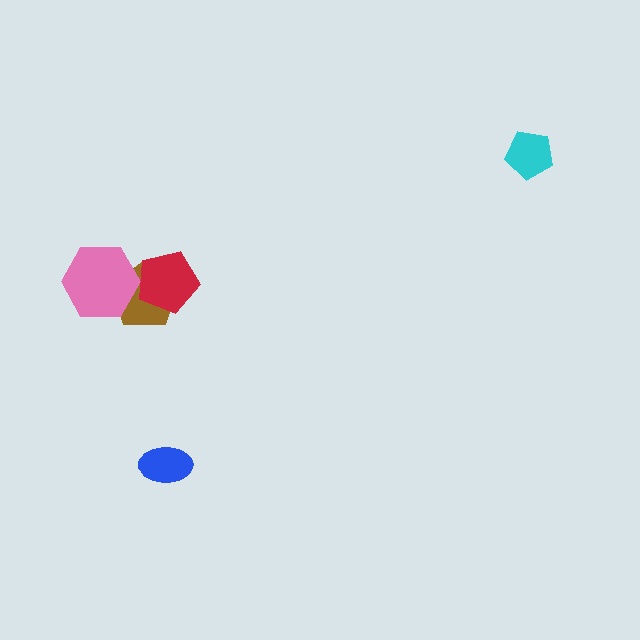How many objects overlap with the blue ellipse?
0 objects overlap with the blue ellipse.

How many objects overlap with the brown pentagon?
2 objects overlap with the brown pentagon.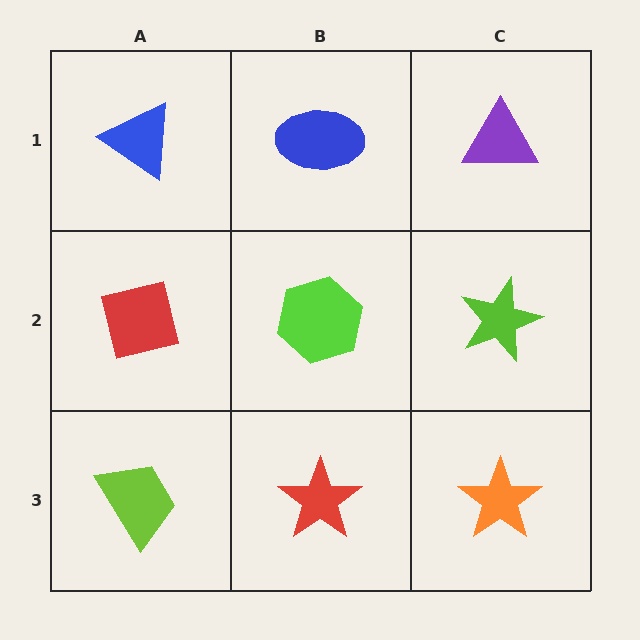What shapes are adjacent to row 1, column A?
A red square (row 2, column A), a blue ellipse (row 1, column B).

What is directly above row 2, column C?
A purple triangle.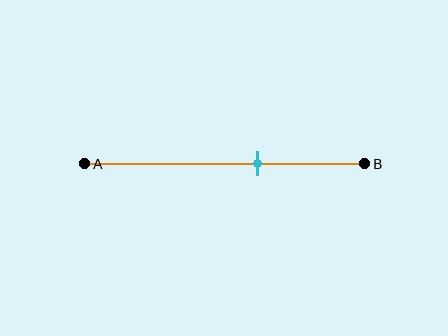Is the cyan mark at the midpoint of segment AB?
No, the mark is at about 60% from A, not at the 50% midpoint.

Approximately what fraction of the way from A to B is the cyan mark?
The cyan mark is approximately 60% of the way from A to B.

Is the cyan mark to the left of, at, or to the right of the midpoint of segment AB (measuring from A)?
The cyan mark is to the right of the midpoint of segment AB.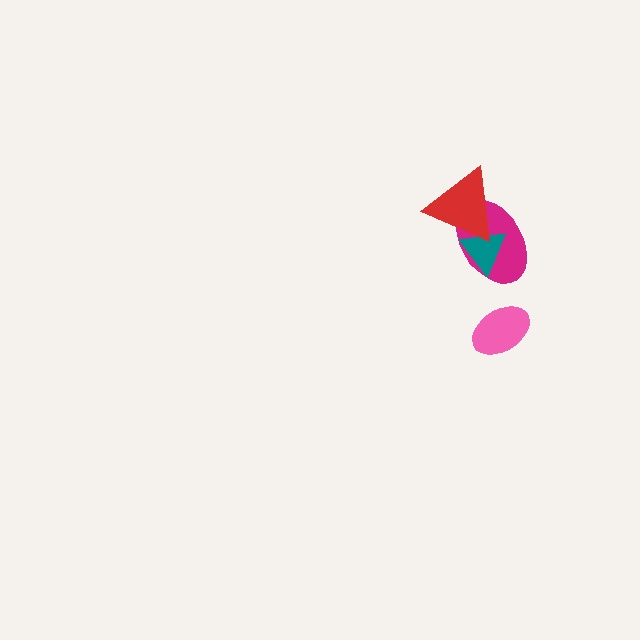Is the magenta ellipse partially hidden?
Yes, it is partially covered by another shape.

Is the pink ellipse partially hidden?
No, no other shape covers it.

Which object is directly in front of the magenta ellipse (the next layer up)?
The teal triangle is directly in front of the magenta ellipse.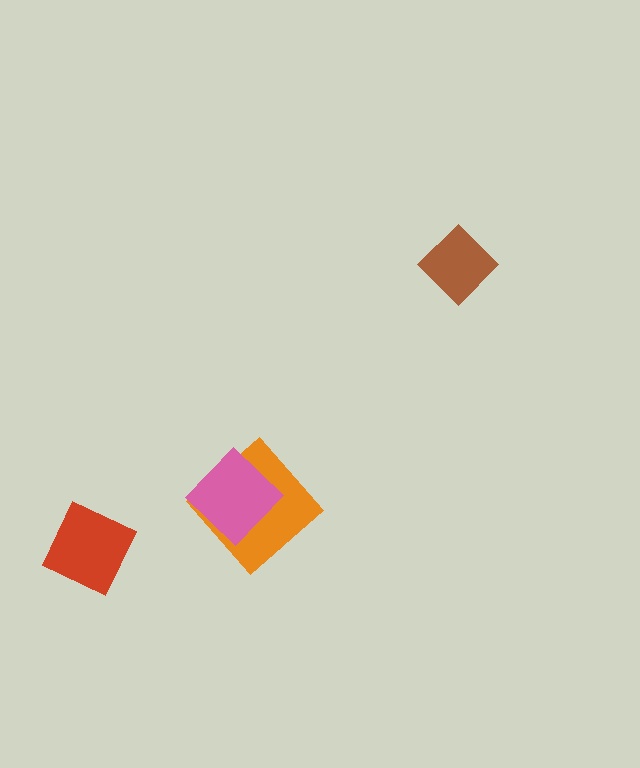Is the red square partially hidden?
No, no other shape covers it.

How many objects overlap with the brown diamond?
0 objects overlap with the brown diamond.